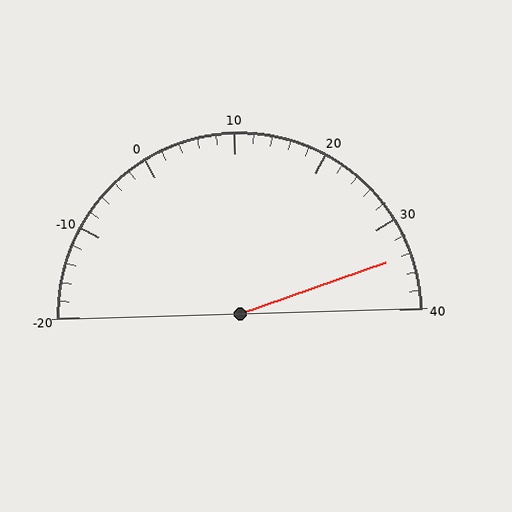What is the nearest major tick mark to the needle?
The nearest major tick mark is 30.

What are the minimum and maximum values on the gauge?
The gauge ranges from -20 to 40.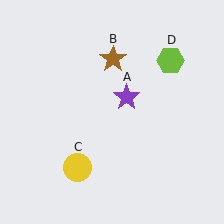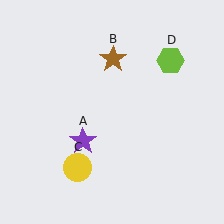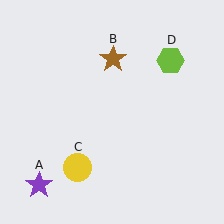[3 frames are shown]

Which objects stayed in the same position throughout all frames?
Brown star (object B) and yellow circle (object C) and lime hexagon (object D) remained stationary.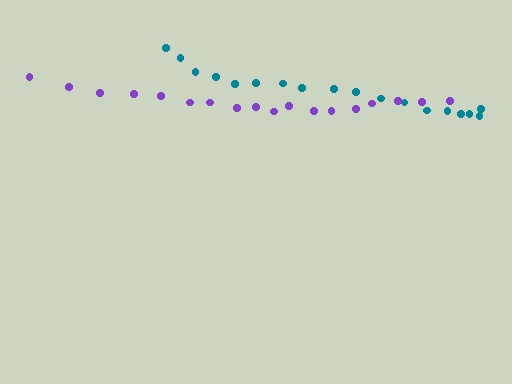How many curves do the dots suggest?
There are 2 distinct paths.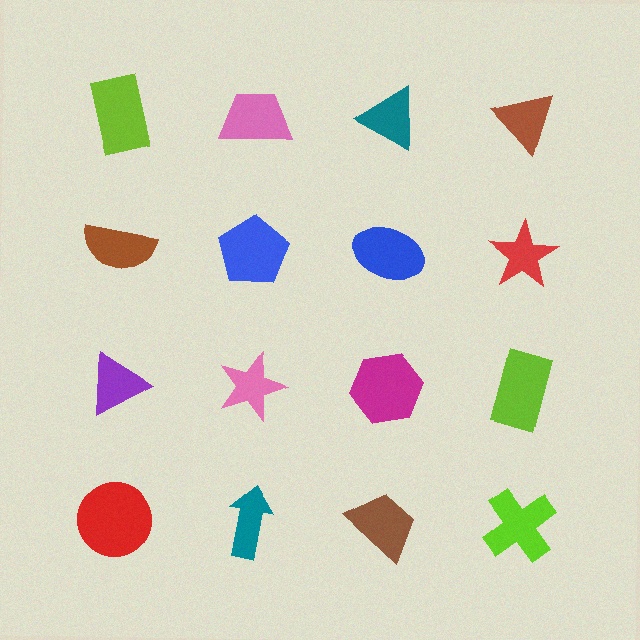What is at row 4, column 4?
A lime cross.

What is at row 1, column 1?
A lime rectangle.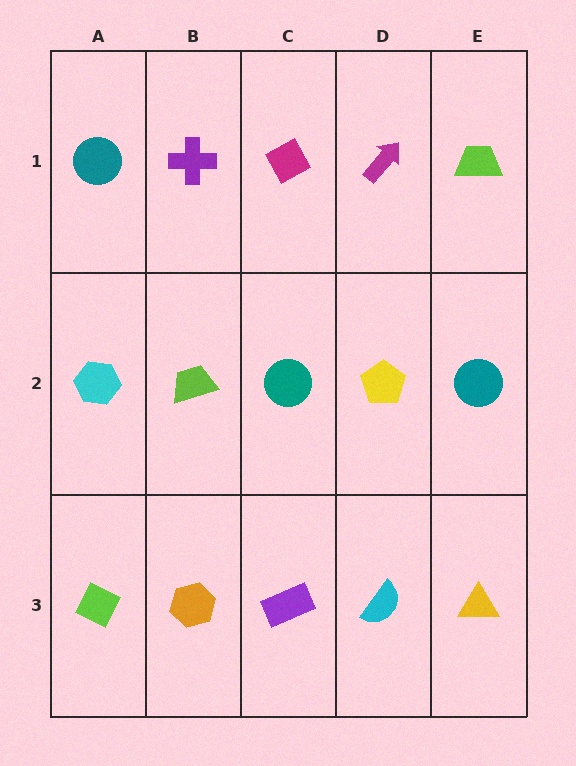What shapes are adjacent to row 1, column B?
A lime trapezoid (row 2, column B), a teal circle (row 1, column A), a magenta diamond (row 1, column C).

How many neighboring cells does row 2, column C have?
4.